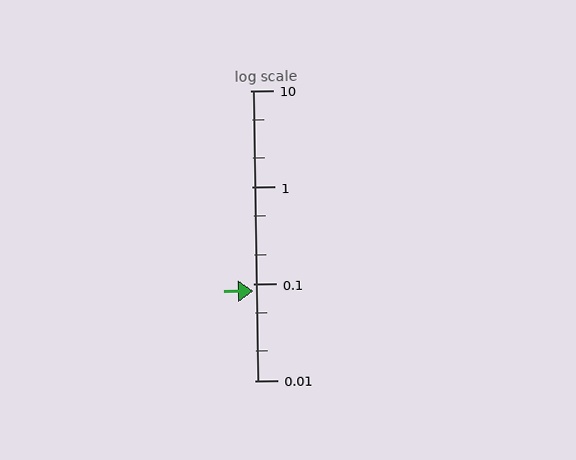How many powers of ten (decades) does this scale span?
The scale spans 3 decades, from 0.01 to 10.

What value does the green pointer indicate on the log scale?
The pointer indicates approximately 0.085.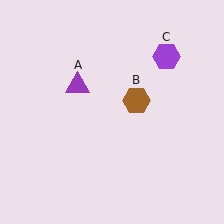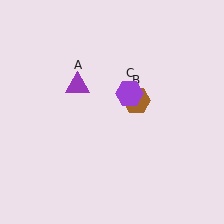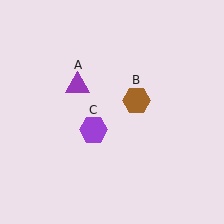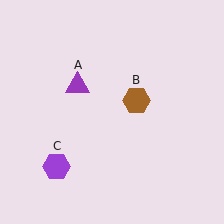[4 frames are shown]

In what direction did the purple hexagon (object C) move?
The purple hexagon (object C) moved down and to the left.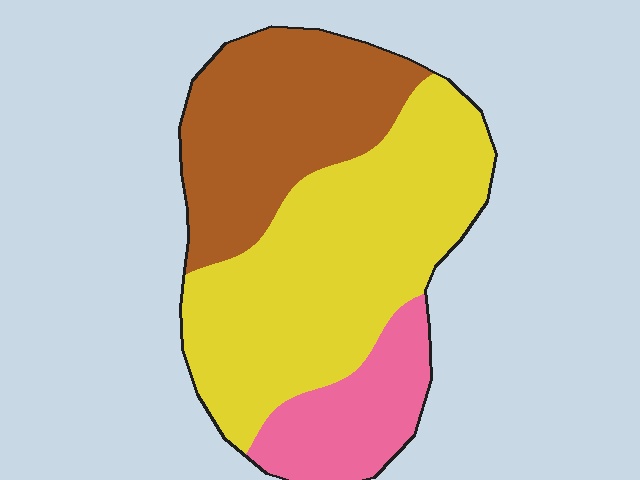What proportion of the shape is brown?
Brown covers about 30% of the shape.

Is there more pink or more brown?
Brown.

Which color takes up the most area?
Yellow, at roughly 50%.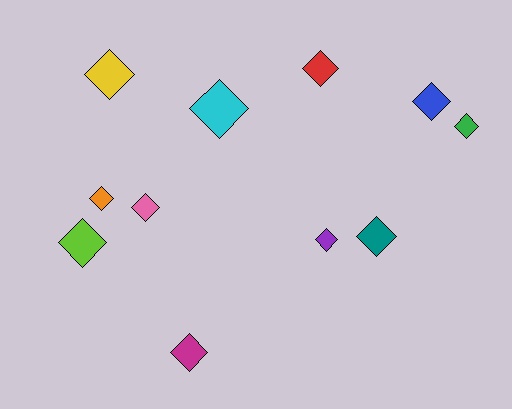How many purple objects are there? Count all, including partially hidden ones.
There is 1 purple object.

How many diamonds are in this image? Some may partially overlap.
There are 11 diamonds.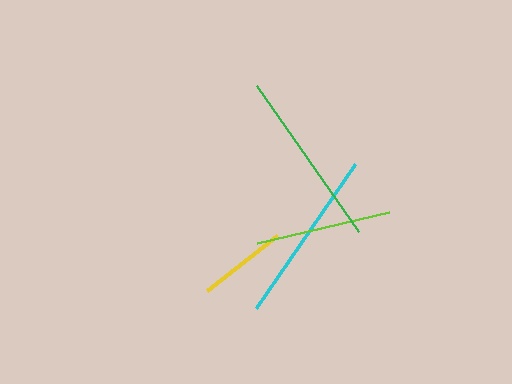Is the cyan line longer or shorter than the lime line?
The cyan line is longer than the lime line.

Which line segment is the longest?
The green line is the longest at approximately 178 pixels.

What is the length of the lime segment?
The lime segment is approximately 136 pixels long.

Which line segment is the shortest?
The yellow line is the shortest at approximately 89 pixels.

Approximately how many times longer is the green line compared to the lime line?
The green line is approximately 1.3 times the length of the lime line.